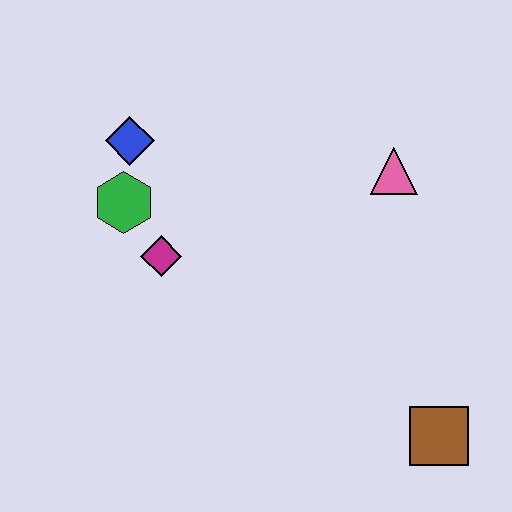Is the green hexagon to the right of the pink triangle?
No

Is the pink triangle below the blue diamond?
Yes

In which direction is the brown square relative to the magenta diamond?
The brown square is to the right of the magenta diamond.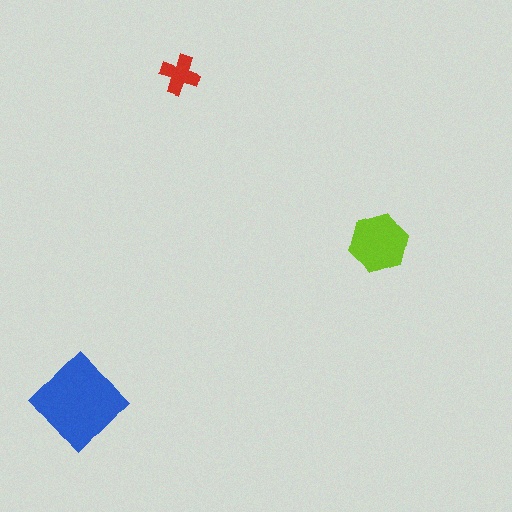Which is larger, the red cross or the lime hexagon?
The lime hexagon.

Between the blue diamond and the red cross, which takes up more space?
The blue diamond.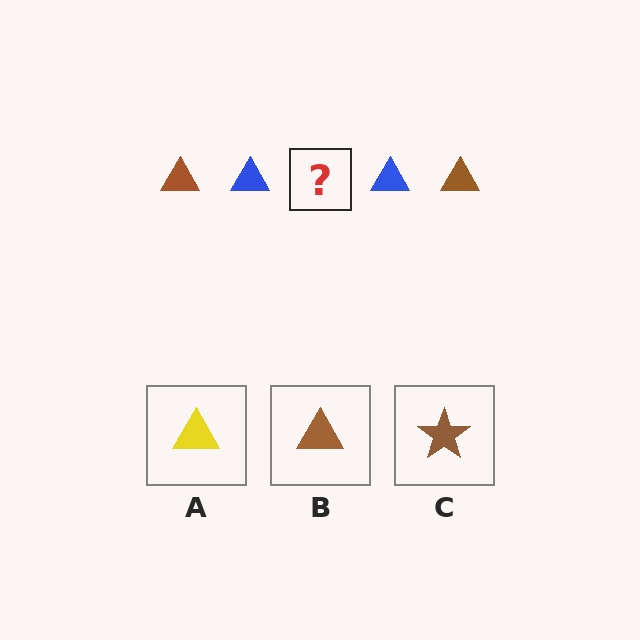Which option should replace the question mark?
Option B.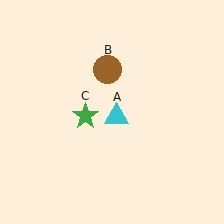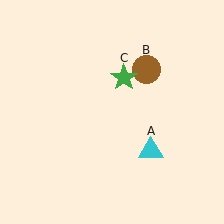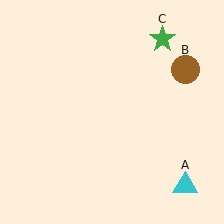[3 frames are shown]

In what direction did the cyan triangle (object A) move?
The cyan triangle (object A) moved down and to the right.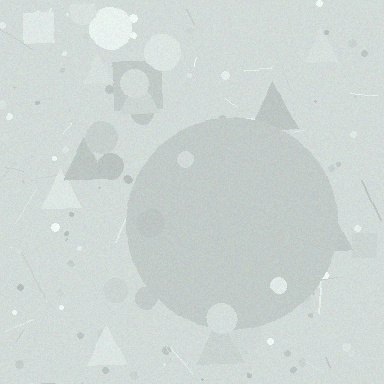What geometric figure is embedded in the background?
A circle is embedded in the background.